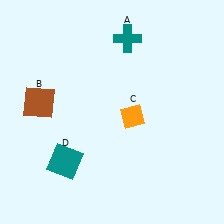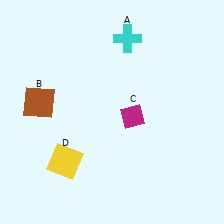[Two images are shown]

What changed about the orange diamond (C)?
In Image 1, C is orange. In Image 2, it changed to magenta.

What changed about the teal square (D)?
In Image 1, D is teal. In Image 2, it changed to yellow.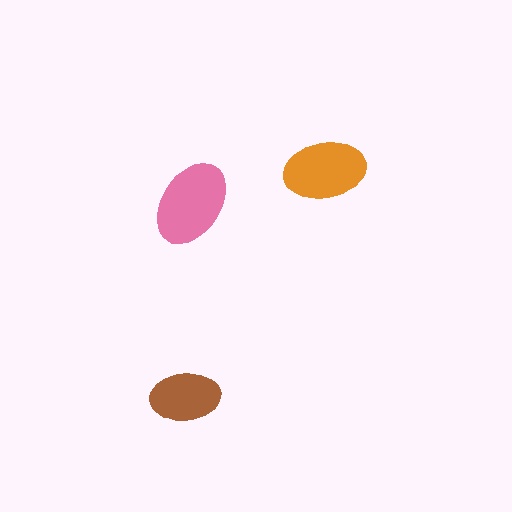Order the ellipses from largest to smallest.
the pink one, the orange one, the brown one.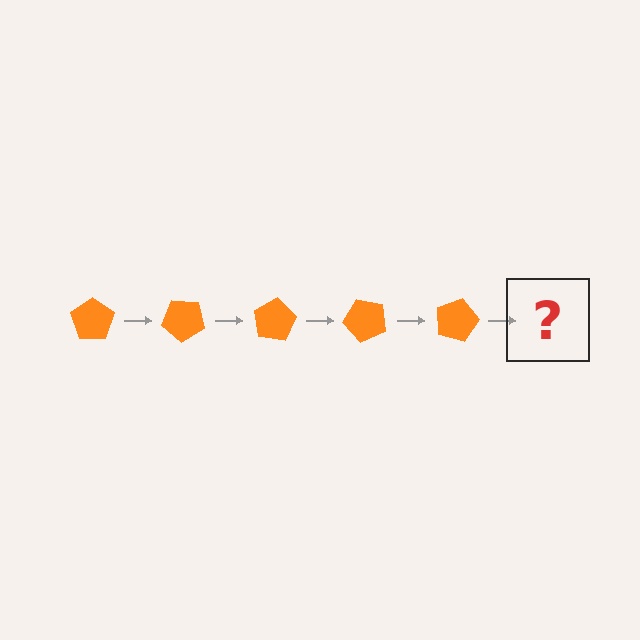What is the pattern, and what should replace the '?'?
The pattern is that the pentagon rotates 40 degrees each step. The '?' should be an orange pentagon rotated 200 degrees.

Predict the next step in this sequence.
The next step is an orange pentagon rotated 200 degrees.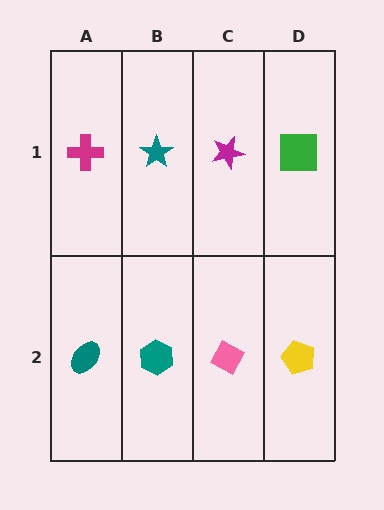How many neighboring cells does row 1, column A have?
2.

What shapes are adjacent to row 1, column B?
A teal hexagon (row 2, column B), a magenta cross (row 1, column A), a magenta star (row 1, column C).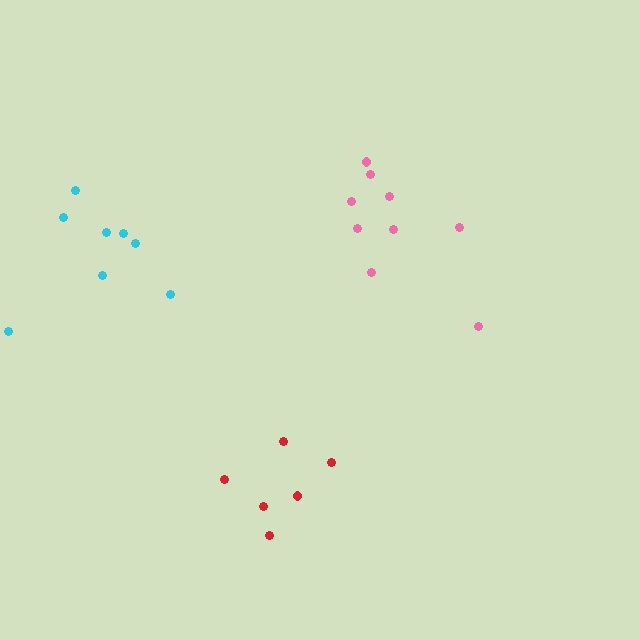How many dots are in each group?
Group 1: 9 dots, Group 2: 6 dots, Group 3: 8 dots (23 total).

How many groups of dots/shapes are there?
There are 3 groups.